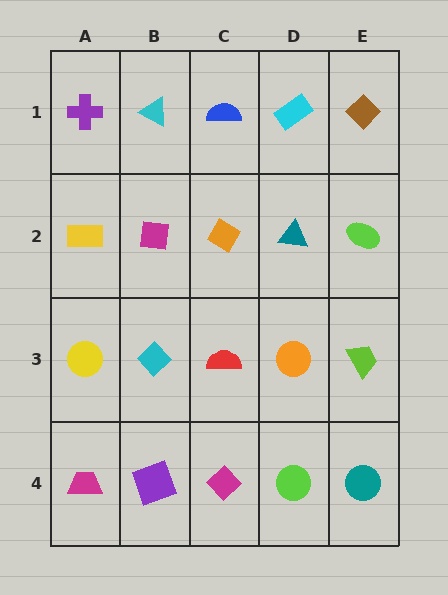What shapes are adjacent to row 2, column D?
A cyan rectangle (row 1, column D), an orange circle (row 3, column D), an orange diamond (row 2, column C), a lime ellipse (row 2, column E).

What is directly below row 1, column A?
A yellow rectangle.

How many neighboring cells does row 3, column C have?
4.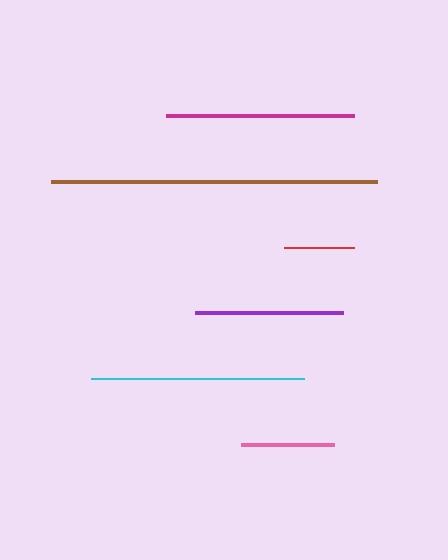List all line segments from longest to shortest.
From longest to shortest: brown, cyan, magenta, purple, pink, red.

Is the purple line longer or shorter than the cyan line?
The cyan line is longer than the purple line.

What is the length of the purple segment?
The purple segment is approximately 148 pixels long.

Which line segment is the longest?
The brown line is the longest at approximately 326 pixels.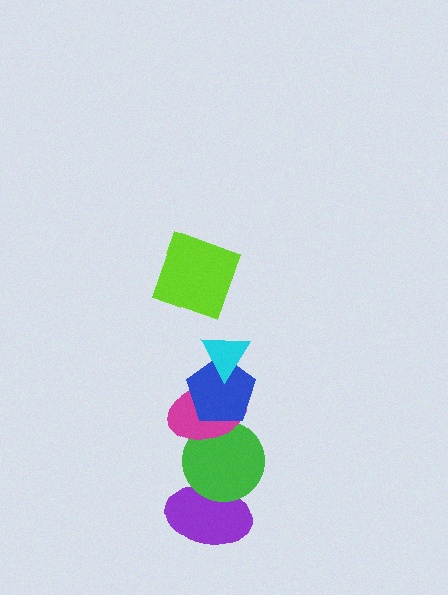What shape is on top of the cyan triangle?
The lime square is on top of the cyan triangle.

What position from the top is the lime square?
The lime square is 1st from the top.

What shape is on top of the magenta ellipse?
The blue pentagon is on top of the magenta ellipse.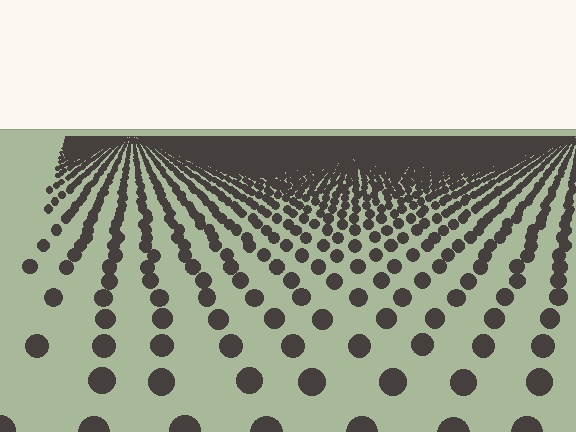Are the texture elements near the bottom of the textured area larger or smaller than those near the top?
Larger. Near the bottom, elements are closer to the viewer and appear at a bigger on-screen size.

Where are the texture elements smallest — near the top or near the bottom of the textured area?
Near the top.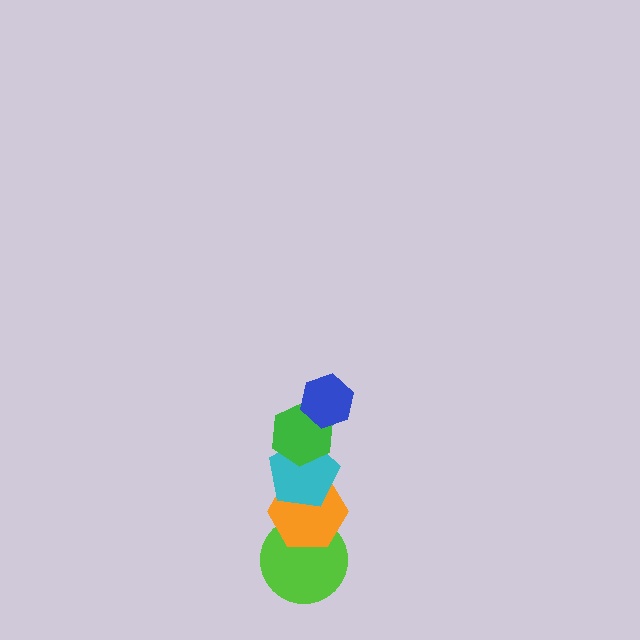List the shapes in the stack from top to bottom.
From top to bottom: the blue hexagon, the green hexagon, the cyan pentagon, the orange hexagon, the lime circle.